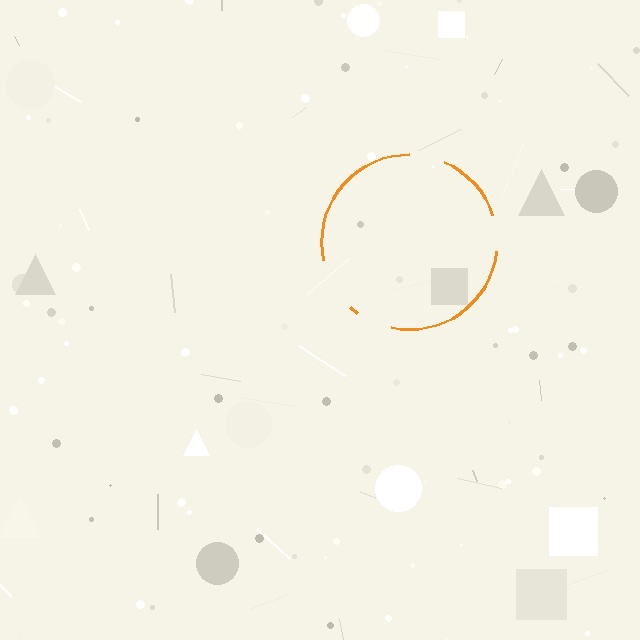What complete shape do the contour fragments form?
The contour fragments form a circle.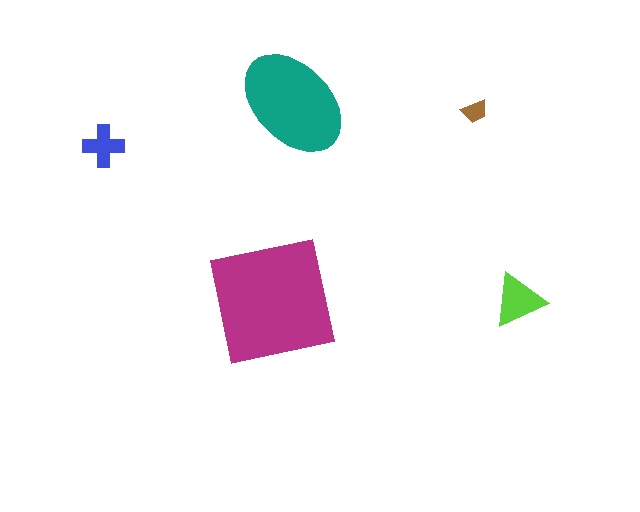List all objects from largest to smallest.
The magenta square, the teal ellipse, the lime triangle, the blue cross, the brown trapezoid.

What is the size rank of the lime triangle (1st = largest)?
3rd.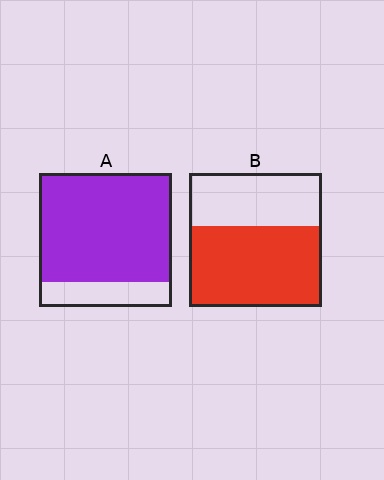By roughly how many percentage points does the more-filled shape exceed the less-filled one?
By roughly 20 percentage points (A over B).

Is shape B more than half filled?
Yes.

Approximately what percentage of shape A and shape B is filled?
A is approximately 80% and B is approximately 60%.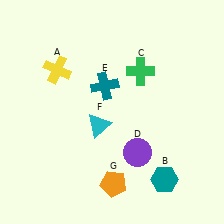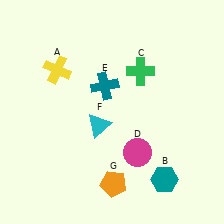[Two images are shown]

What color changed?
The circle (D) changed from purple in Image 1 to magenta in Image 2.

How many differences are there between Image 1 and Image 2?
There is 1 difference between the two images.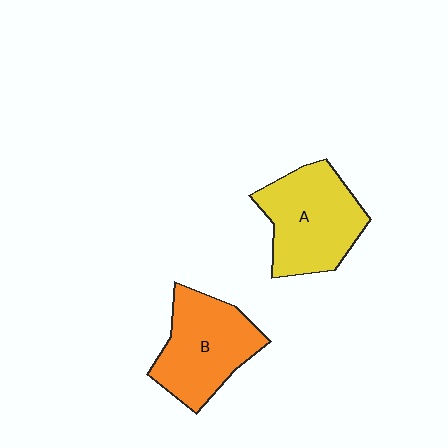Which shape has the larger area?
Shape A (yellow).